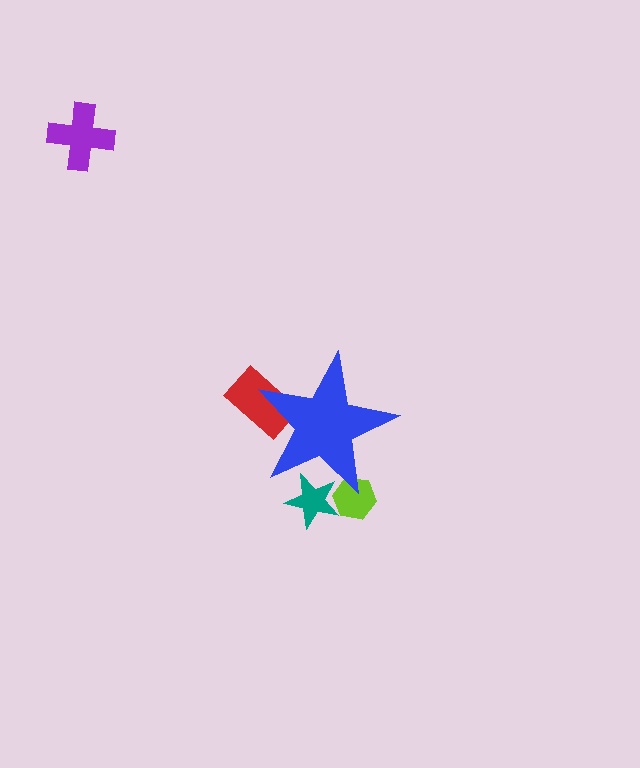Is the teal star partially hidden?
Yes, the teal star is partially hidden behind the blue star.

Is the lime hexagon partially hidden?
Yes, the lime hexagon is partially hidden behind the blue star.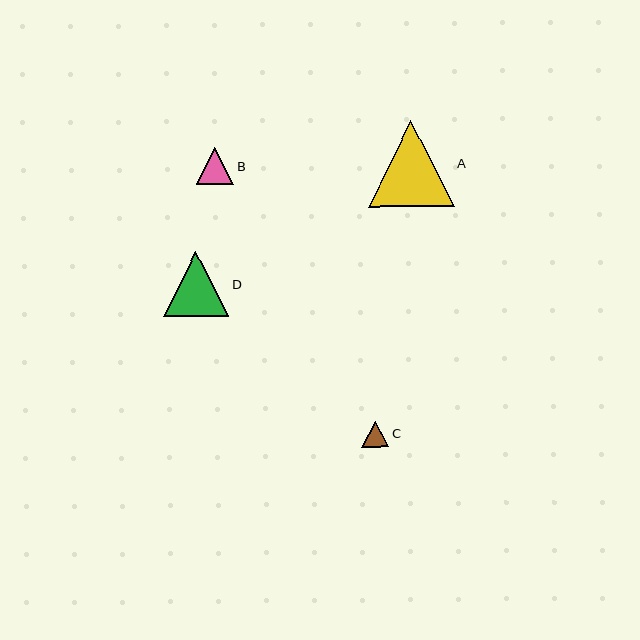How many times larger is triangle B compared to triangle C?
Triangle B is approximately 1.4 times the size of triangle C.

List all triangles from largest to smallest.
From largest to smallest: A, D, B, C.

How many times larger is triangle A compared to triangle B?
Triangle A is approximately 2.3 times the size of triangle B.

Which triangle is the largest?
Triangle A is the largest with a size of approximately 86 pixels.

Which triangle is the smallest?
Triangle C is the smallest with a size of approximately 27 pixels.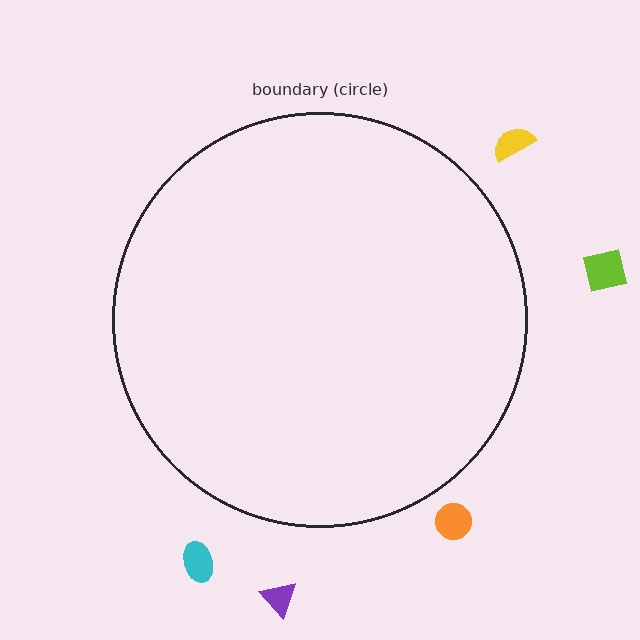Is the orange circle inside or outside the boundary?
Outside.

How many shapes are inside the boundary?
0 inside, 5 outside.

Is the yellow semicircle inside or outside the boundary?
Outside.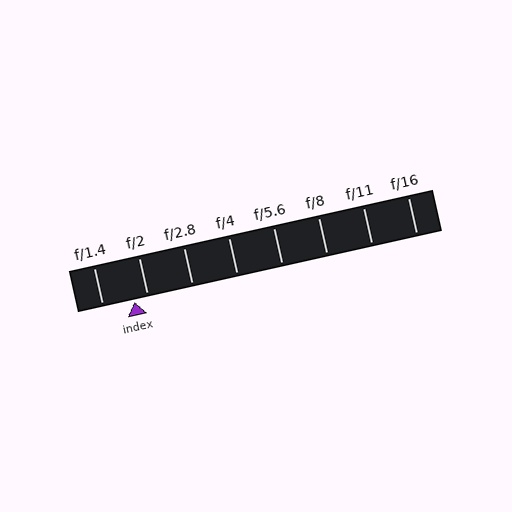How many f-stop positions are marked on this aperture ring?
There are 8 f-stop positions marked.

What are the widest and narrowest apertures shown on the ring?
The widest aperture shown is f/1.4 and the narrowest is f/16.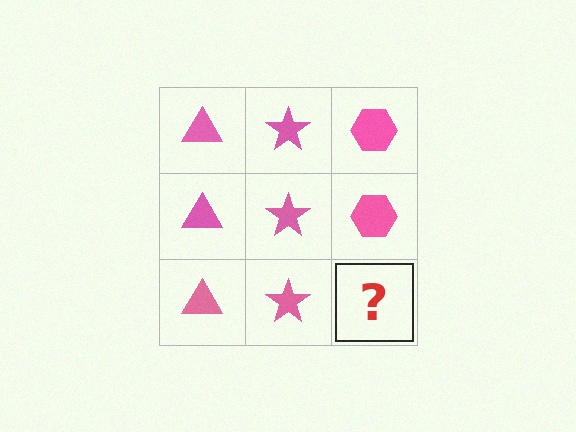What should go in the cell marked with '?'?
The missing cell should contain a pink hexagon.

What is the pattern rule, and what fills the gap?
The rule is that each column has a consistent shape. The gap should be filled with a pink hexagon.